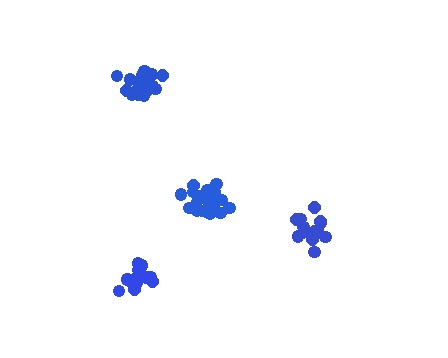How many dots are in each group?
Group 1: 15 dots, Group 2: 21 dots, Group 3: 21 dots, Group 4: 16 dots (73 total).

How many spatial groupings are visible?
There are 4 spatial groupings.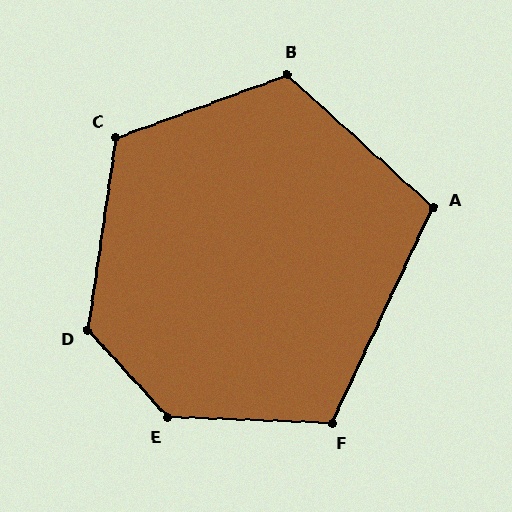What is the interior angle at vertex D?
Approximately 129 degrees (obtuse).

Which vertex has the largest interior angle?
E, at approximately 135 degrees.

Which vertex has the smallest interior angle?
A, at approximately 107 degrees.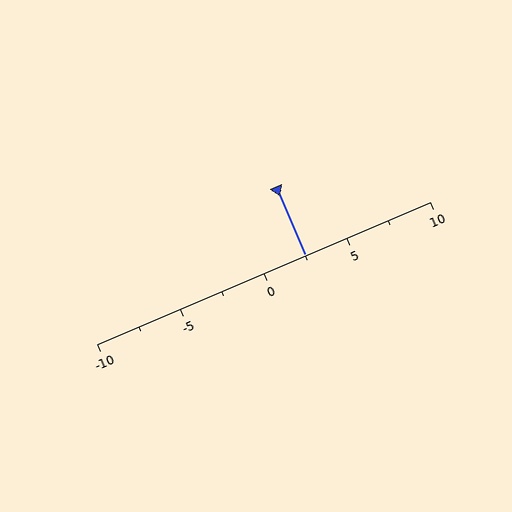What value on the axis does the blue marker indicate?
The marker indicates approximately 2.5.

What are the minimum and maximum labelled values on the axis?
The axis runs from -10 to 10.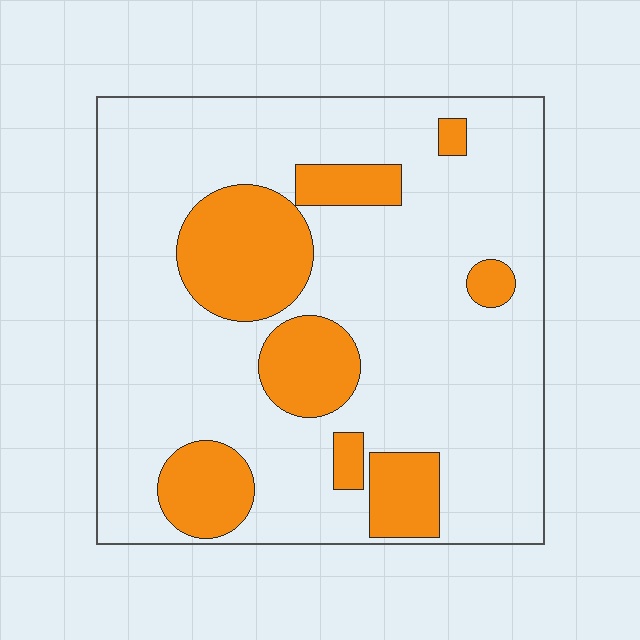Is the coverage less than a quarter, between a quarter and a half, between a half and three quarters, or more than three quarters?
Less than a quarter.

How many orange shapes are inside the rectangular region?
8.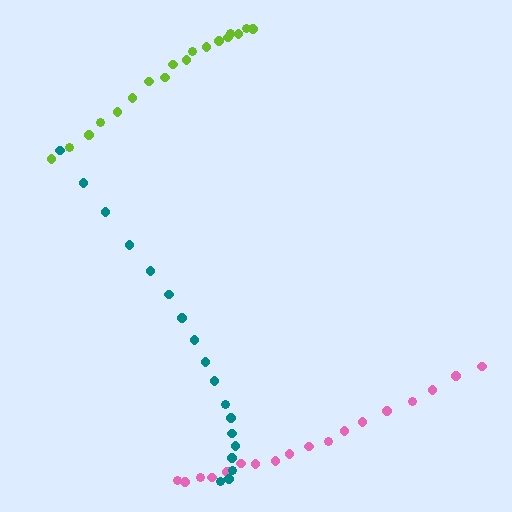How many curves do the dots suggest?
There are 3 distinct paths.